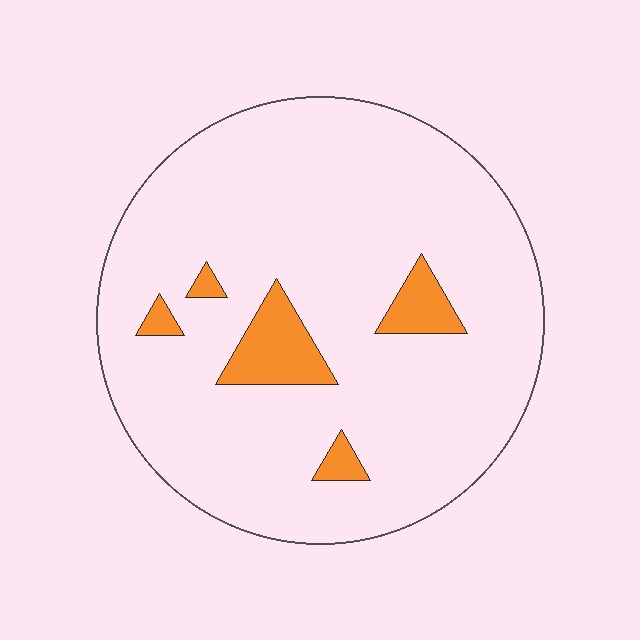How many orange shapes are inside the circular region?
5.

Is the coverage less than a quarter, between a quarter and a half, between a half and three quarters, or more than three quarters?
Less than a quarter.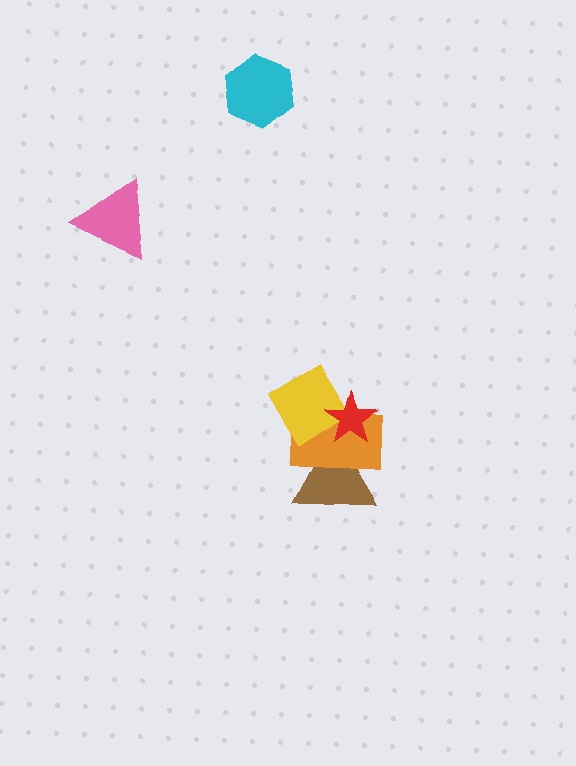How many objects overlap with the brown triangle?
3 objects overlap with the brown triangle.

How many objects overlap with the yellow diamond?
3 objects overlap with the yellow diamond.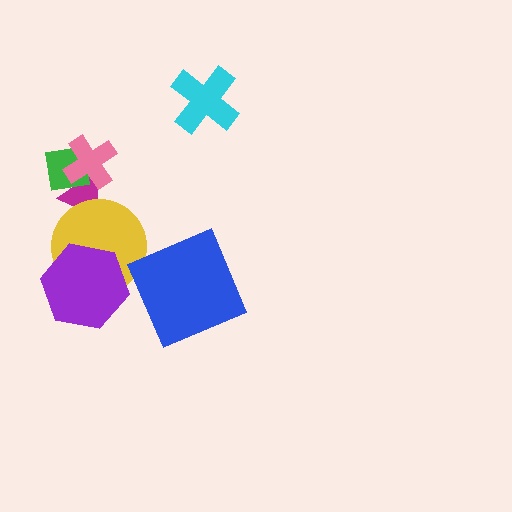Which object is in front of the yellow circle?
The purple hexagon is in front of the yellow circle.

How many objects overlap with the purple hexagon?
1 object overlaps with the purple hexagon.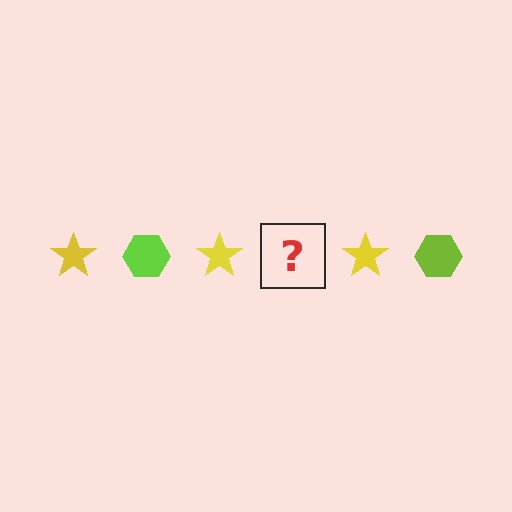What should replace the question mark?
The question mark should be replaced with a lime hexagon.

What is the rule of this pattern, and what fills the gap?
The rule is that the pattern alternates between yellow star and lime hexagon. The gap should be filled with a lime hexagon.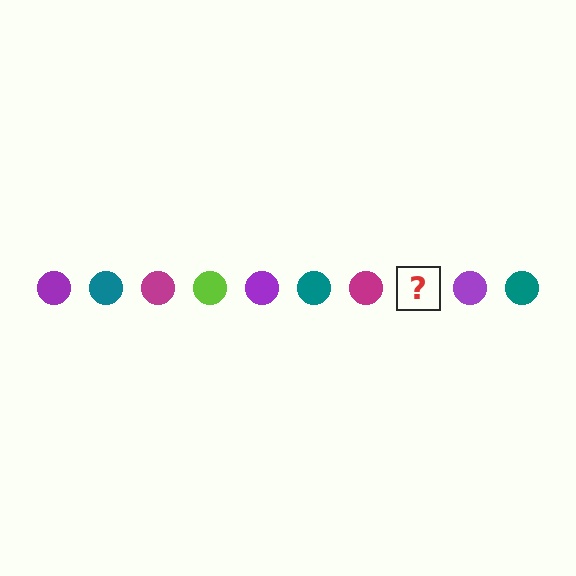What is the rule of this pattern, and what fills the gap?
The rule is that the pattern cycles through purple, teal, magenta, lime circles. The gap should be filled with a lime circle.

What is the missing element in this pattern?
The missing element is a lime circle.